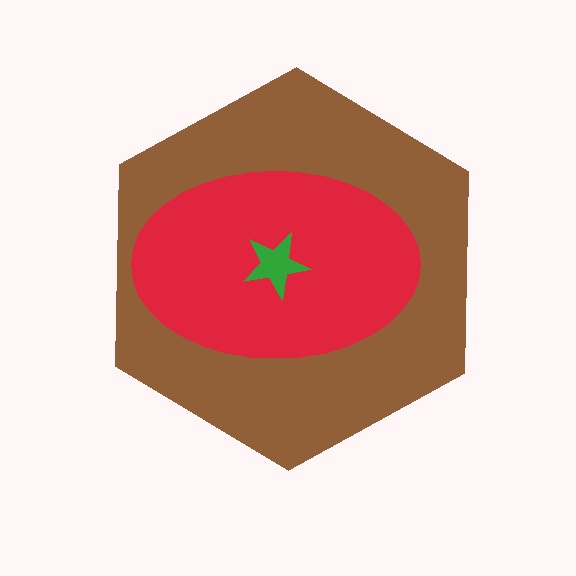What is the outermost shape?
The brown hexagon.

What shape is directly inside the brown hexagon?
The red ellipse.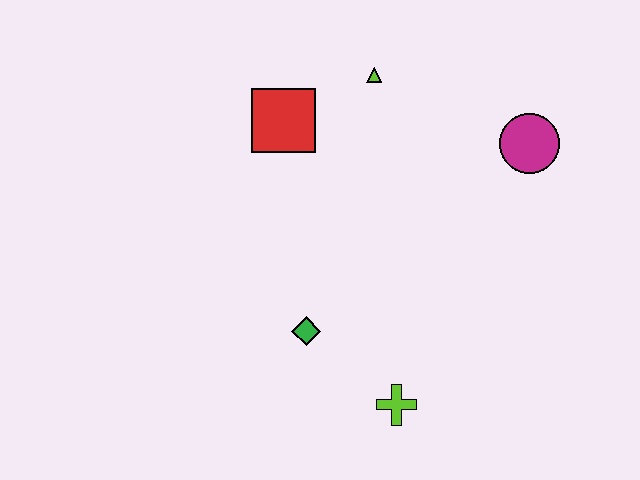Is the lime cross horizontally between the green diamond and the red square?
No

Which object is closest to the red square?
The lime triangle is closest to the red square.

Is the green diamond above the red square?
No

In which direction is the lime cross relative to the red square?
The lime cross is below the red square.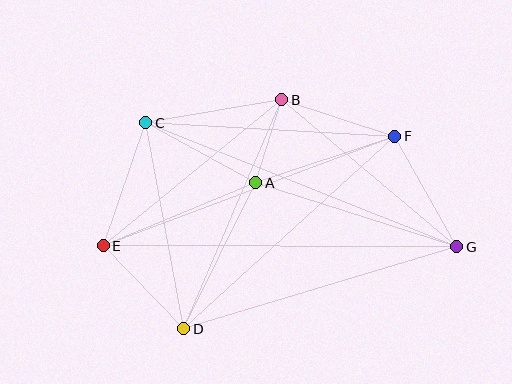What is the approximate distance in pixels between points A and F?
The distance between A and F is approximately 147 pixels.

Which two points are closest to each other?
Points A and B are closest to each other.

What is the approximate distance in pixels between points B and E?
The distance between B and E is approximately 230 pixels.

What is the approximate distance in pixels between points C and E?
The distance between C and E is approximately 130 pixels.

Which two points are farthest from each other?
Points E and G are farthest from each other.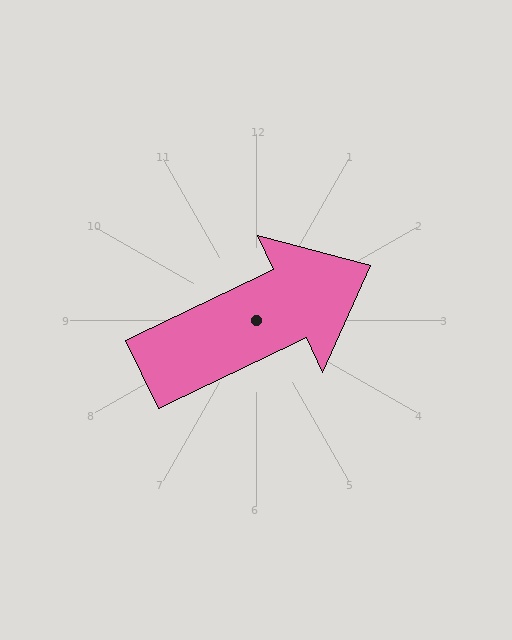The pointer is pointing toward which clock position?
Roughly 2 o'clock.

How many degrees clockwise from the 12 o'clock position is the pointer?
Approximately 65 degrees.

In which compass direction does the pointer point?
Northeast.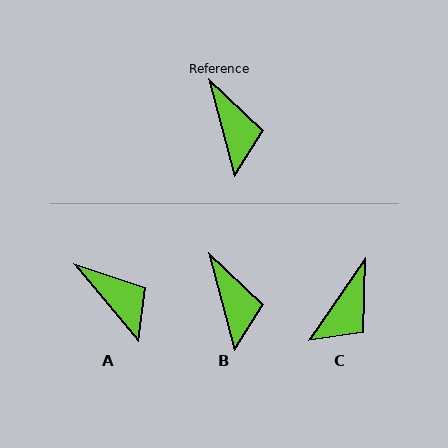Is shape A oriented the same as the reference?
No, it is off by about 25 degrees.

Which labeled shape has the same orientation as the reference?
B.